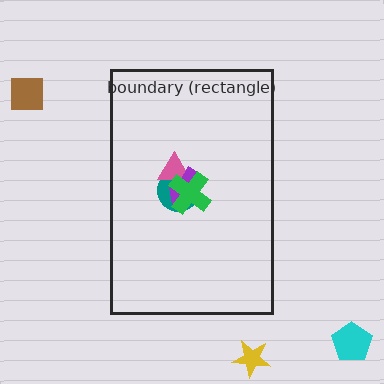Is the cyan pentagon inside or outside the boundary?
Outside.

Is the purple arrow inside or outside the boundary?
Inside.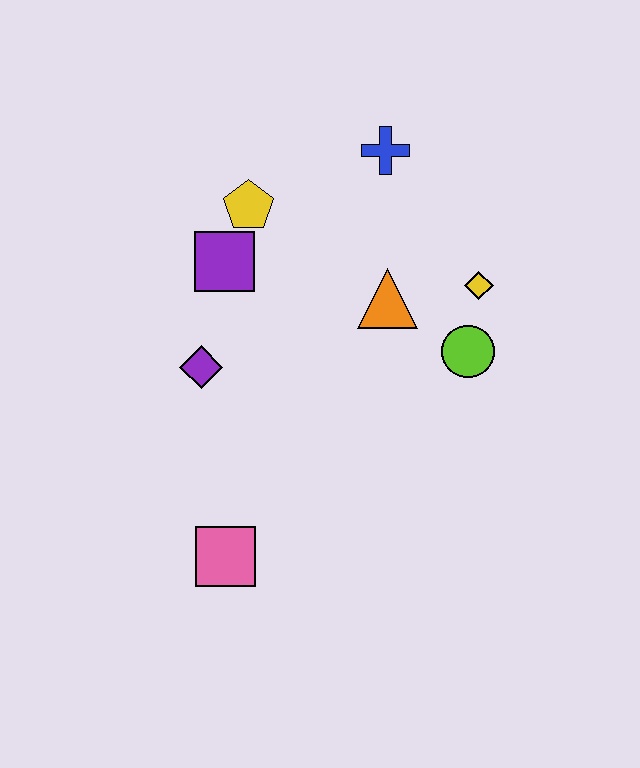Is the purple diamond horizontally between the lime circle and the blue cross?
No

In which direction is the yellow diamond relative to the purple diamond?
The yellow diamond is to the right of the purple diamond.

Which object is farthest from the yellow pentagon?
The pink square is farthest from the yellow pentagon.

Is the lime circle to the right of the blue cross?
Yes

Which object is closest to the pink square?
The purple diamond is closest to the pink square.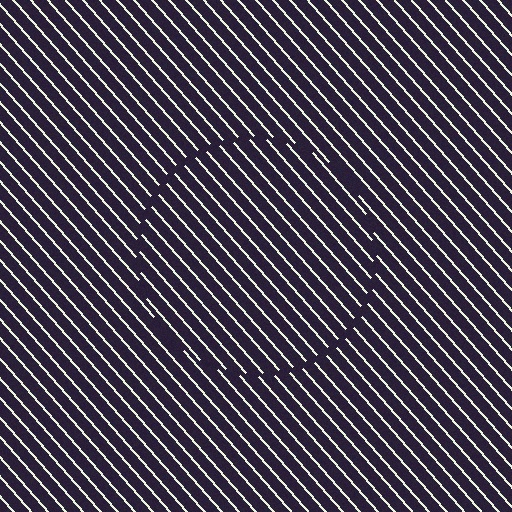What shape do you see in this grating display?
An illusory circle. The interior of the shape contains the same grating, shifted by half a period — the contour is defined by the phase discontinuity where line-ends from the inner and outer gratings abut.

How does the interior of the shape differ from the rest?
The interior of the shape contains the same grating, shifted by half a period — the contour is defined by the phase discontinuity where line-ends from the inner and outer gratings abut.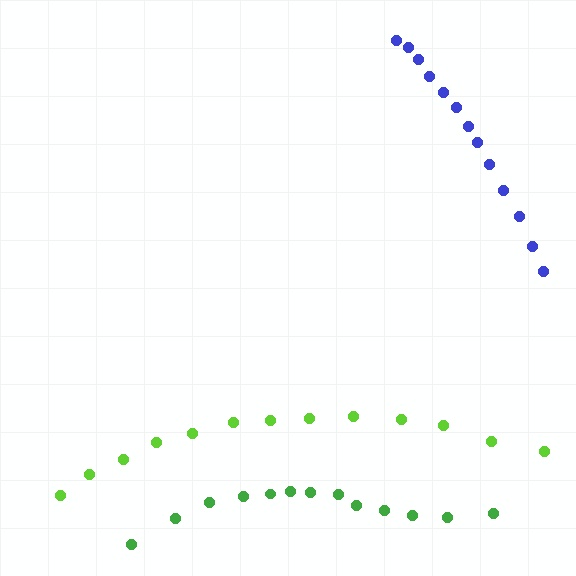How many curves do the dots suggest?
There are 3 distinct paths.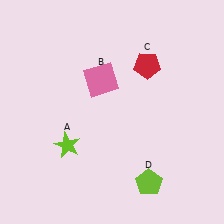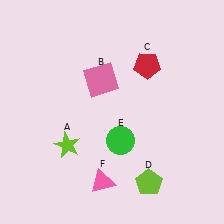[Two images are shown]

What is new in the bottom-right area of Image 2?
A green circle (E) was added in the bottom-right area of Image 2.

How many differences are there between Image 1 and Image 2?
There are 2 differences between the two images.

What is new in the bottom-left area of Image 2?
A pink triangle (F) was added in the bottom-left area of Image 2.